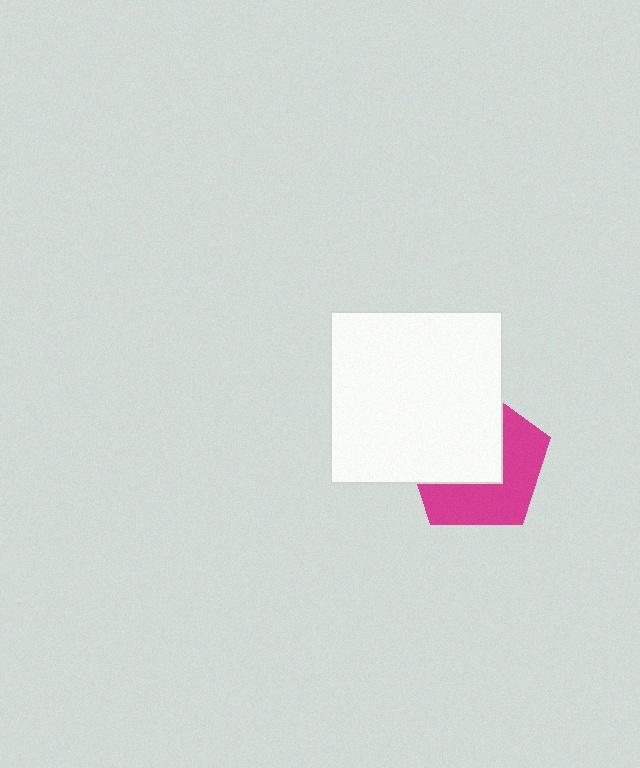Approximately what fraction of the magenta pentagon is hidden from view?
Roughly 51% of the magenta pentagon is hidden behind the white square.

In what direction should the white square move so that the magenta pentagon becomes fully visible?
The white square should move toward the upper-left. That is the shortest direction to clear the overlap and leave the magenta pentagon fully visible.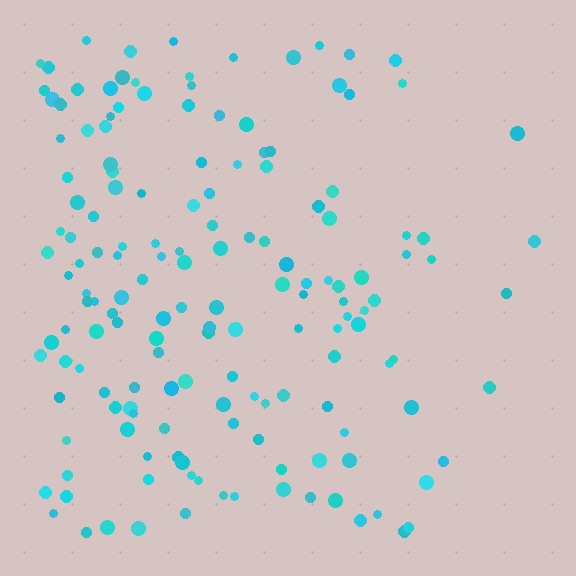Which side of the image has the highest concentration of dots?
The left.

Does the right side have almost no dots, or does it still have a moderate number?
Still a moderate number, just noticeably fewer than the left.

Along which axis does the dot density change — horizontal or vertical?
Horizontal.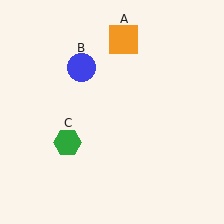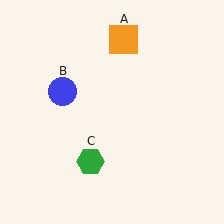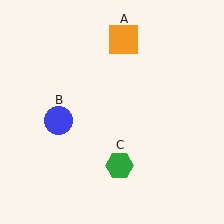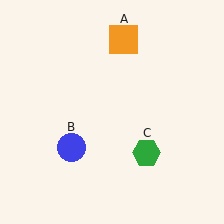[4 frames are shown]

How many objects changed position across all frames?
2 objects changed position: blue circle (object B), green hexagon (object C).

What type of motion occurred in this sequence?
The blue circle (object B), green hexagon (object C) rotated counterclockwise around the center of the scene.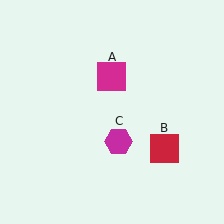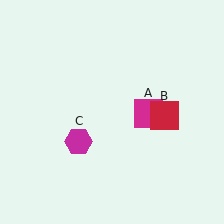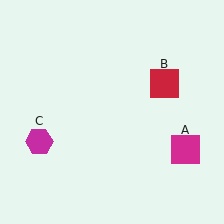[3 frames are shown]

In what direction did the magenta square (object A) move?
The magenta square (object A) moved down and to the right.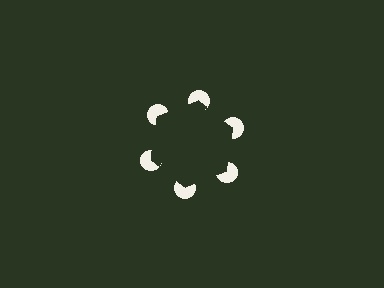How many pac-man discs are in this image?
There are 6 — one at each vertex of the illusory hexagon.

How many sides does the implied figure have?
6 sides.